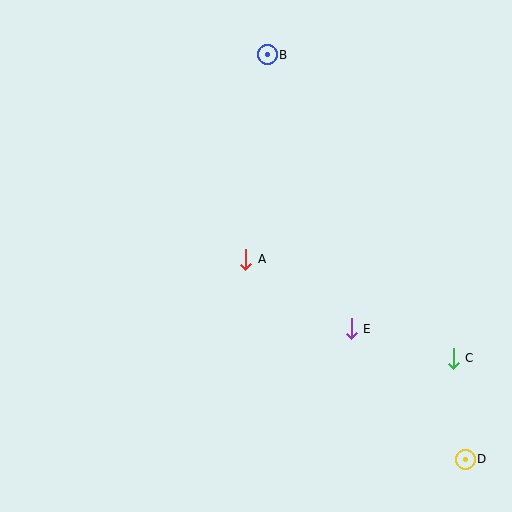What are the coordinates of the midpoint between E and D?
The midpoint between E and D is at (408, 394).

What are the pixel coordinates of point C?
Point C is at (453, 358).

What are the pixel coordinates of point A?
Point A is at (246, 259).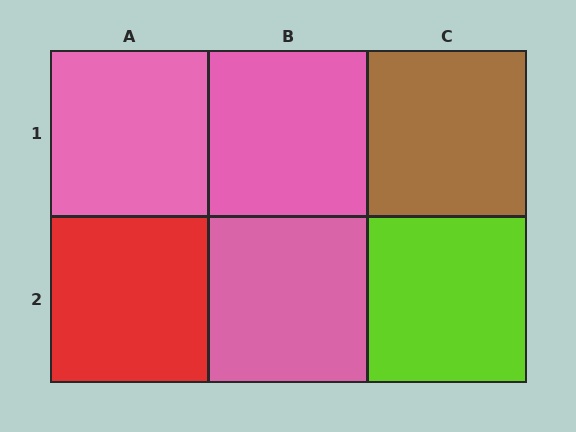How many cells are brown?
1 cell is brown.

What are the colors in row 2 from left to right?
Red, pink, lime.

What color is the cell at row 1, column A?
Pink.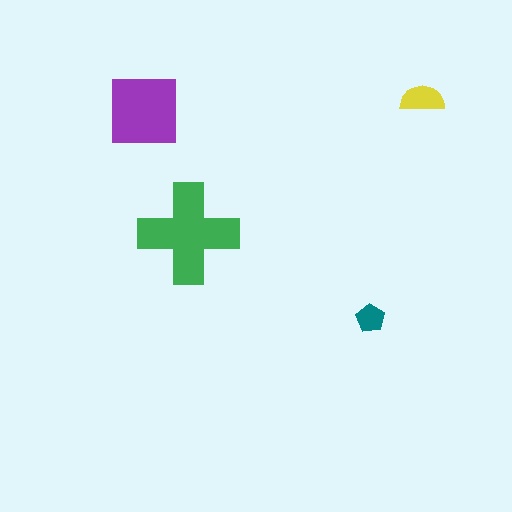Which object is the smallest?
The teal pentagon.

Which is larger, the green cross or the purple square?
The green cross.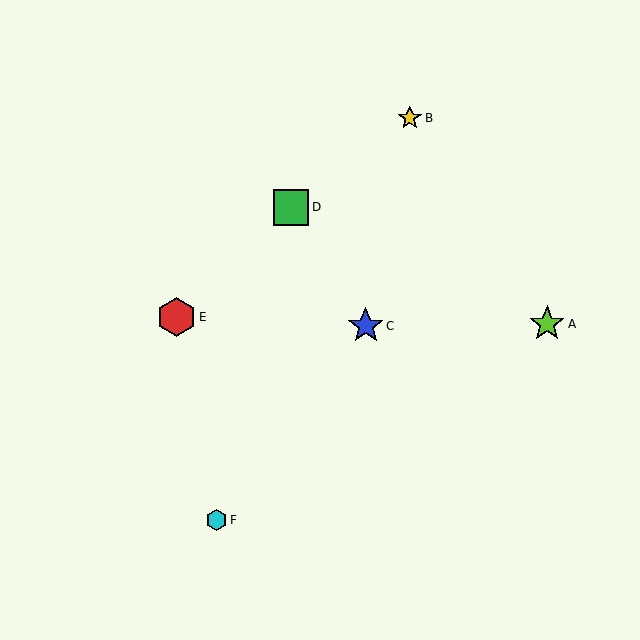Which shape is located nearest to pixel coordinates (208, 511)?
The cyan hexagon (labeled F) at (216, 520) is nearest to that location.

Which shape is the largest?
The red hexagon (labeled E) is the largest.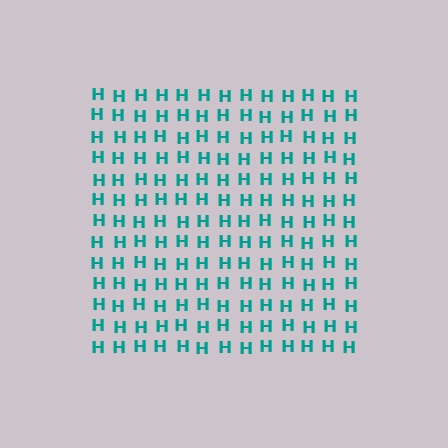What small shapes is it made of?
It is made of small letter H's.